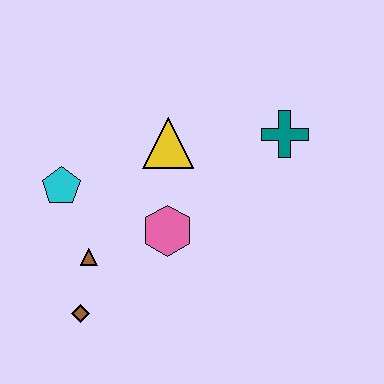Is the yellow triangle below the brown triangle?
No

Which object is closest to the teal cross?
The yellow triangle is closest to the teal cross.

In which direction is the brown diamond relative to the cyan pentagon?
The brown diamond is below the cyan pentagon.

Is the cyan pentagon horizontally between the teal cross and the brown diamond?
No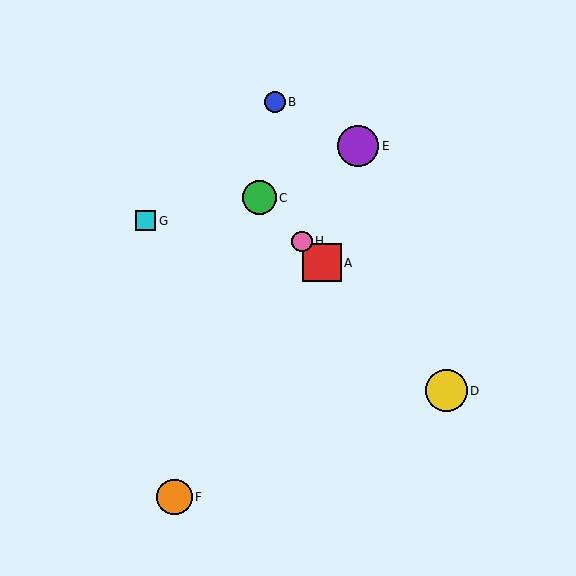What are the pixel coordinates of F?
Object F is at (175, 497).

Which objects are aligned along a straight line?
Objects A, C, D, H are aligned along a straight line.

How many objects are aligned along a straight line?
4 objects (A, C, D, H) are aligned along a straight line.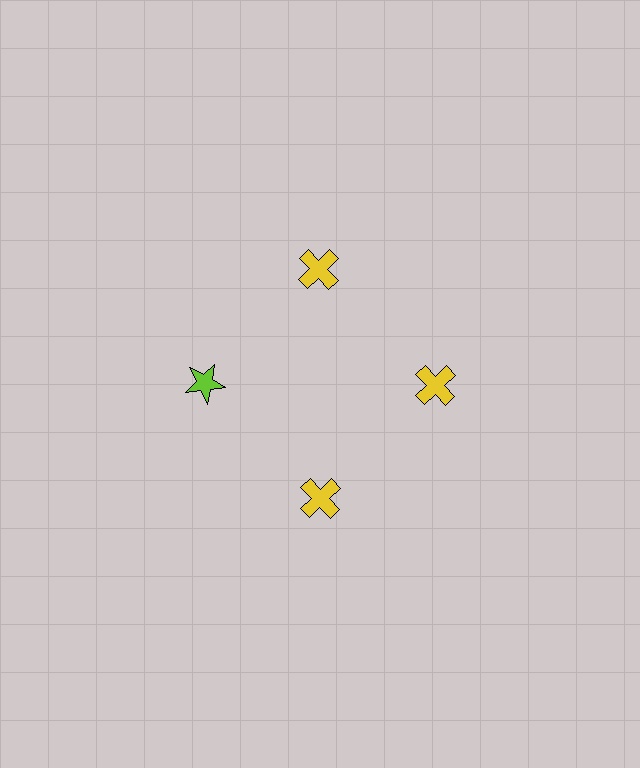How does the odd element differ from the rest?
It differs in both color (lime instead of yellow) and shape (star instead of cross).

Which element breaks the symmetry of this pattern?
The lime star at roughly the 9 o'clock position breaks the symmetry. All other shapes are yellow crosses.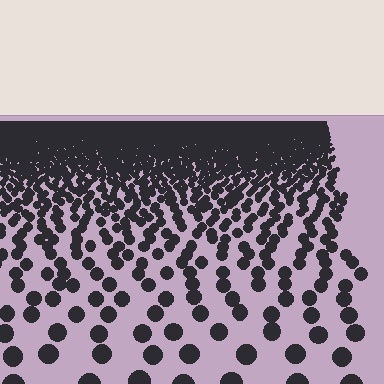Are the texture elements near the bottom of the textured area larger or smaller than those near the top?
Larger. Near the bottom, elements are closer to the viewer and appear at a bigger on-screen size.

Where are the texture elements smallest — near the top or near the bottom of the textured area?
Near the top.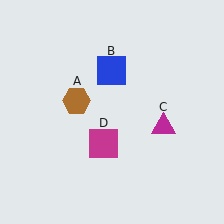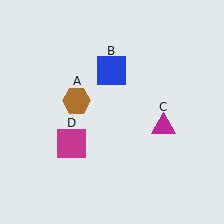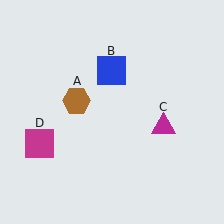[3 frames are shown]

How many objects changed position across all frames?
1 object changed position: magenta square (object D).